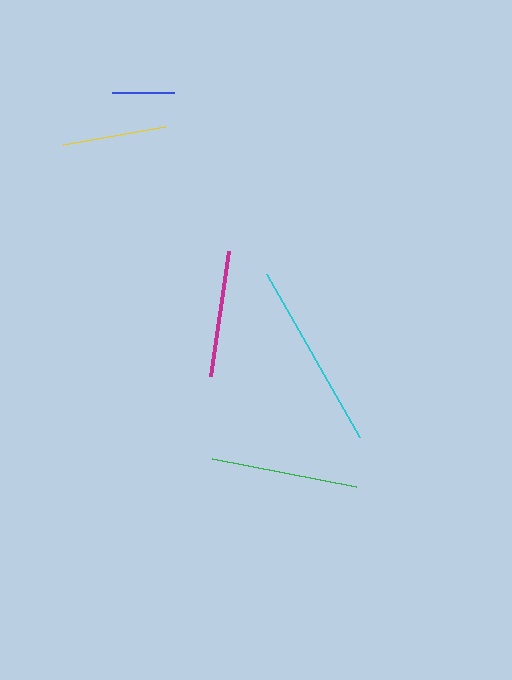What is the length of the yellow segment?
The yellow segment is approximately 103 pixels long.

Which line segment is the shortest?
The blue line is the shortest at approximately 63 pixels.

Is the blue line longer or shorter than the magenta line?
The magenta line is longer than the blue line.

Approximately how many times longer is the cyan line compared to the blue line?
The cyan line is approximately 3.0 times the length of the blue line.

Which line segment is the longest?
The cyan line is the longest at approximately 188 pixels.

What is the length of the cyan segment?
The cyan segment is approximately 188 pixels long.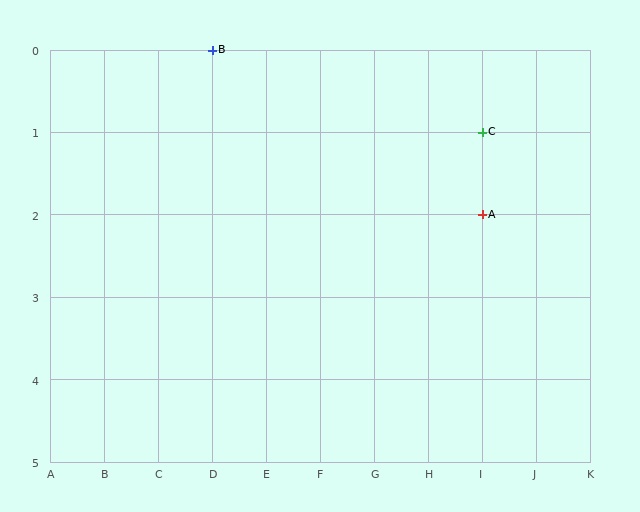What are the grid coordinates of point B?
Point B is at grid coordinates (D, 0).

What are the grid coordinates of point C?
Point C is at grid coordinates (I, 1).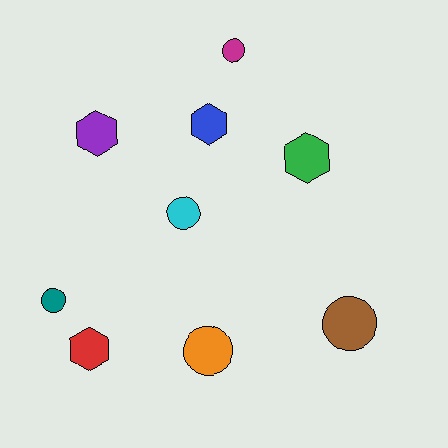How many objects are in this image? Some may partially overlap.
There are 9 objects.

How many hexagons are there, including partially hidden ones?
There are 4 hexagons.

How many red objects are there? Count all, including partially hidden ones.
There is 1 red object.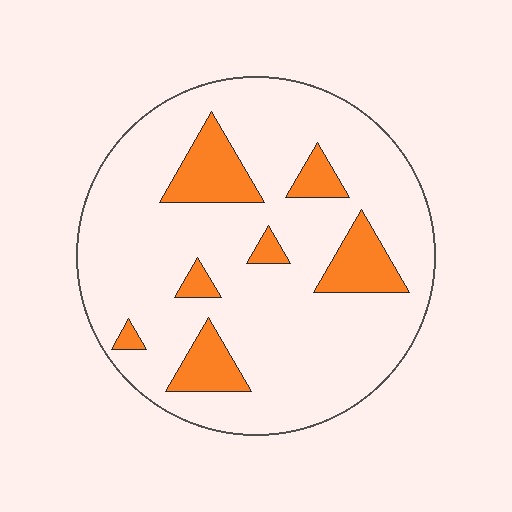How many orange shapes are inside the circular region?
7.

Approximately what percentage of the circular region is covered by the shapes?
Approximately 15%.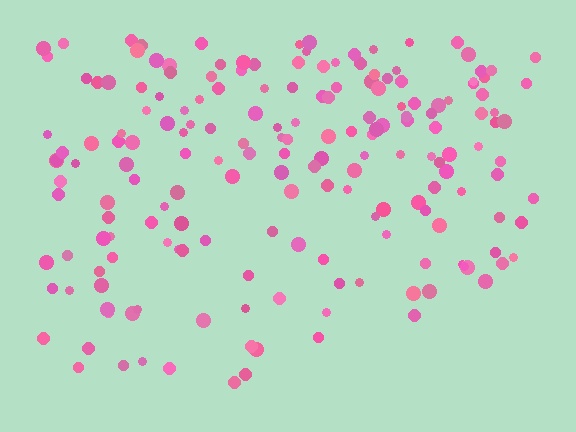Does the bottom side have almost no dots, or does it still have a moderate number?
Still a moderate number, just noticeably fewer than the top.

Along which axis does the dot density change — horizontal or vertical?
Vertical.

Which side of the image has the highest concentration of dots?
The top.